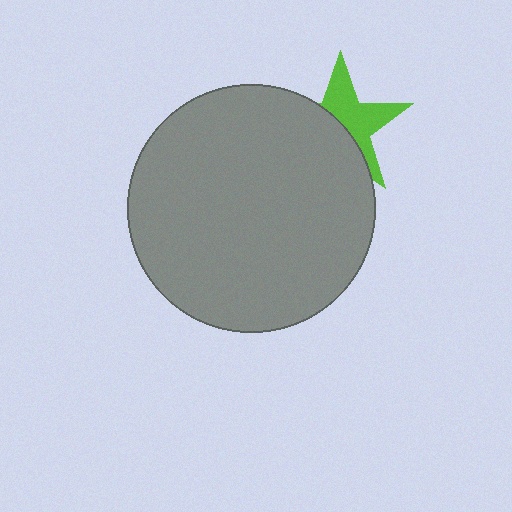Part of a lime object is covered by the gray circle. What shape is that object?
It is a star.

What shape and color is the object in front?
The object in front is a gray circle.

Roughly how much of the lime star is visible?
About half of it is visible (roughly 49%).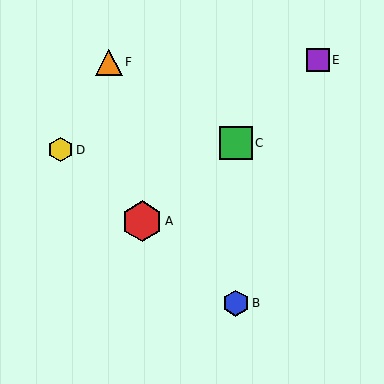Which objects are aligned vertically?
Objects B, C are aligned vertically.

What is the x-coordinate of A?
Object A is at x≈142.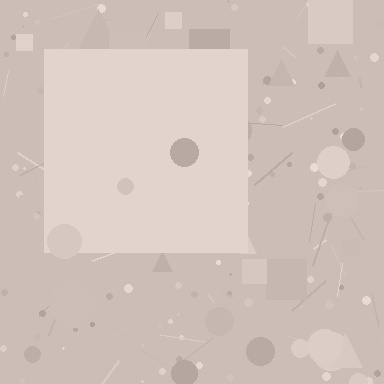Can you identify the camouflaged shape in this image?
The camouflaged shape is a square.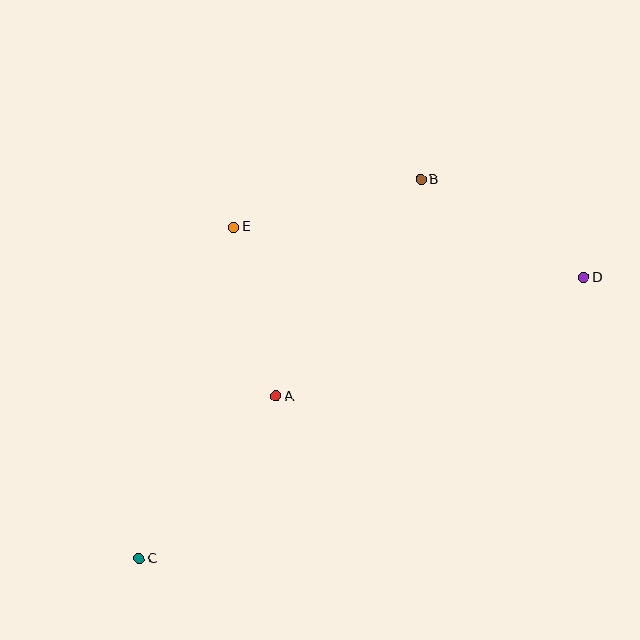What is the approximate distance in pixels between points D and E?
The distance between D and E is approximately 353 pixels.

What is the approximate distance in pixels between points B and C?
The distance between B and C is approximately 472 pixels.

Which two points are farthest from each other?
Points C and D are farthest from each other.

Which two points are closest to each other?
Points A and E are closest to each other.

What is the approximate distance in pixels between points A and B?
The distance between A and B is approximately 261 pixels.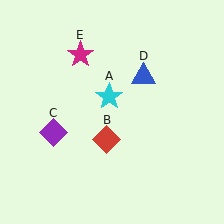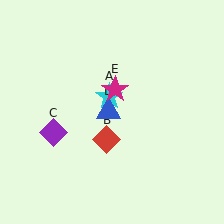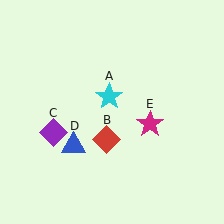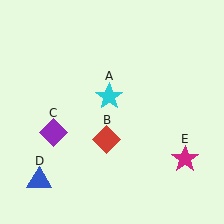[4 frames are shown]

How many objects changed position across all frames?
2 objects changed position: blue triangle (object D), magenta star (object E).